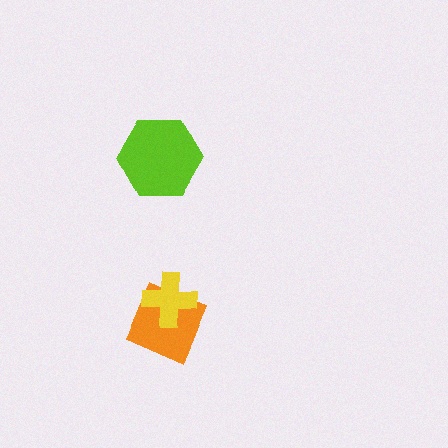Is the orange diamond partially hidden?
Yes, it is partially covered by another shape.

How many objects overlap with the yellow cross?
1 object overlaps with the yellow cross.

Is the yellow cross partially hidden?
No, no other shape covers it.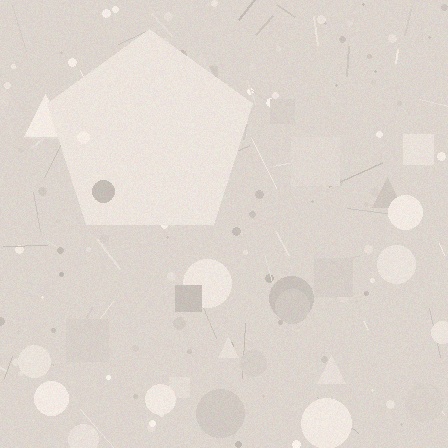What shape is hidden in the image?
A pentagon is hidden in the image.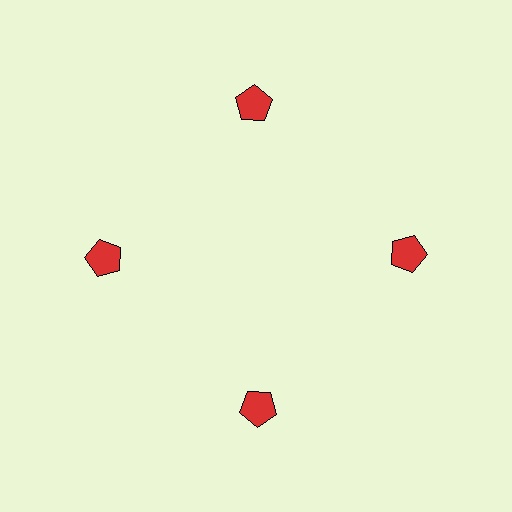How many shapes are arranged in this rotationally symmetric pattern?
There are 4 shapes, arranged in 4 groups of 1.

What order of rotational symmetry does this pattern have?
This pattern has 4-fold rotational symmetry.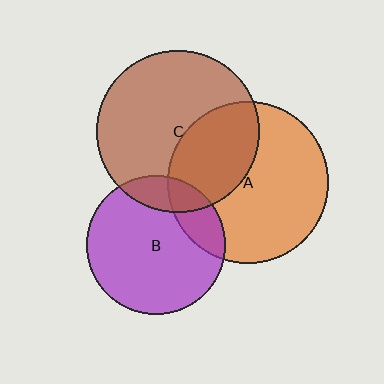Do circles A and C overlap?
Yes.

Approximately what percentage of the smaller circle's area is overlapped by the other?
Approximately 35%.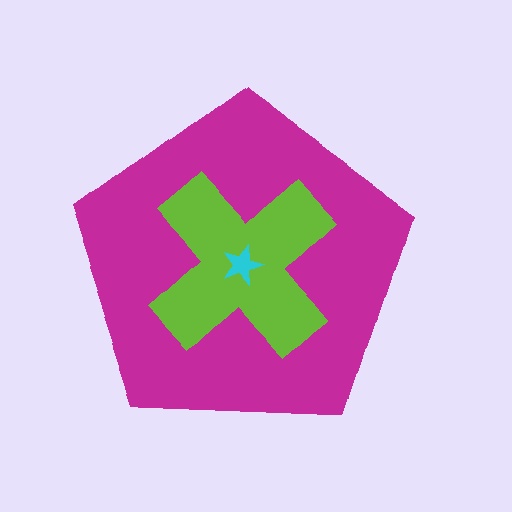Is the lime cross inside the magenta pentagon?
Yes.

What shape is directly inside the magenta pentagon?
The lime cross.